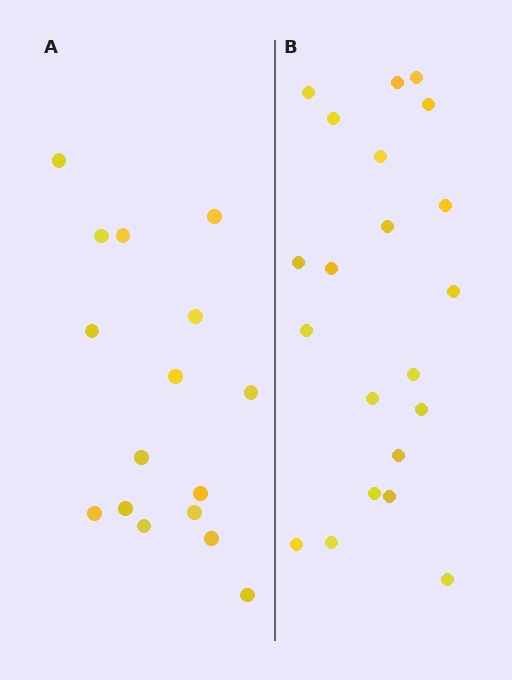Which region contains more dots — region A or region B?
Region B (the right region) has more dots.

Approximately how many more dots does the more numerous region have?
Region B has about 5 more dots than region A.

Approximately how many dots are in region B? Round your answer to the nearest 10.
About 20 dots. (The exact count is 21, which rounds to 20.)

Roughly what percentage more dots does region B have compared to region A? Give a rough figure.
About 30% more.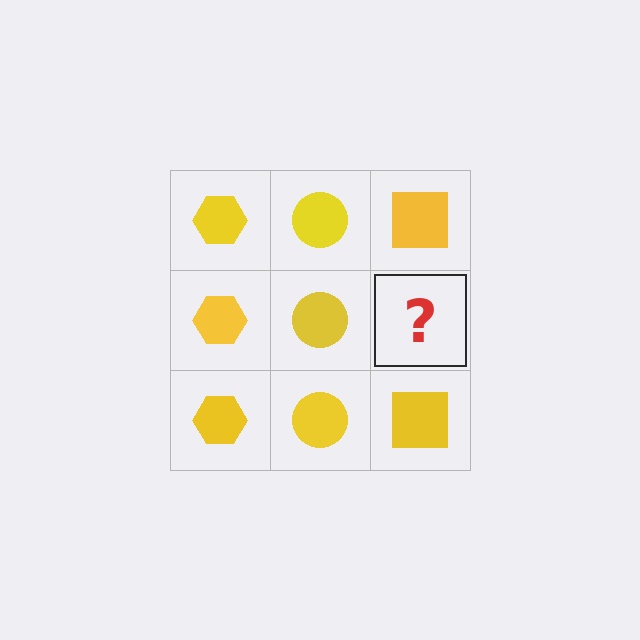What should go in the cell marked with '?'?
The missing cell should contain a yellow square.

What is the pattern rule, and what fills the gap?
The rule is that each column has a consistent shape. The gap should be filled with a yellow square.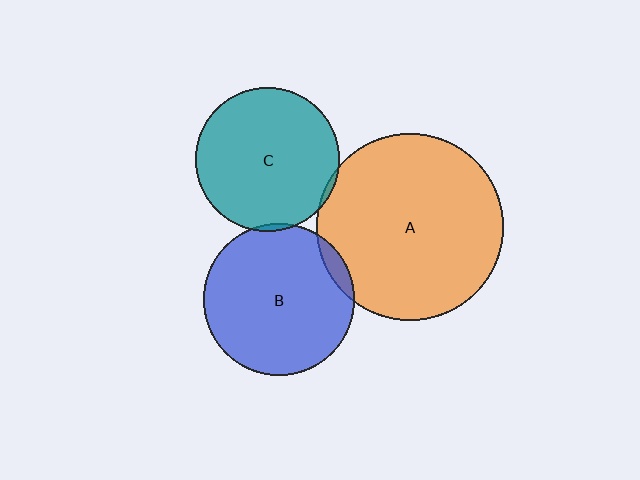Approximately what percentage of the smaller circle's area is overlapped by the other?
Approximately 5%.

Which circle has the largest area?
Circle A (orange).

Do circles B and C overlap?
Yes.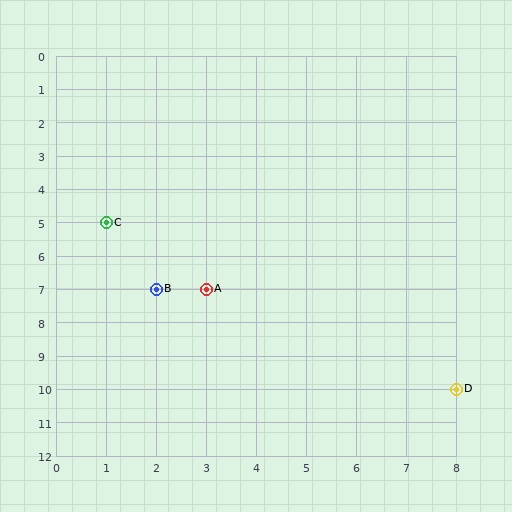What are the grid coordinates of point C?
Point C is at grid coordinates (1, 5).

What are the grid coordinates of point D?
Point D is at grid coordinates (8, 10).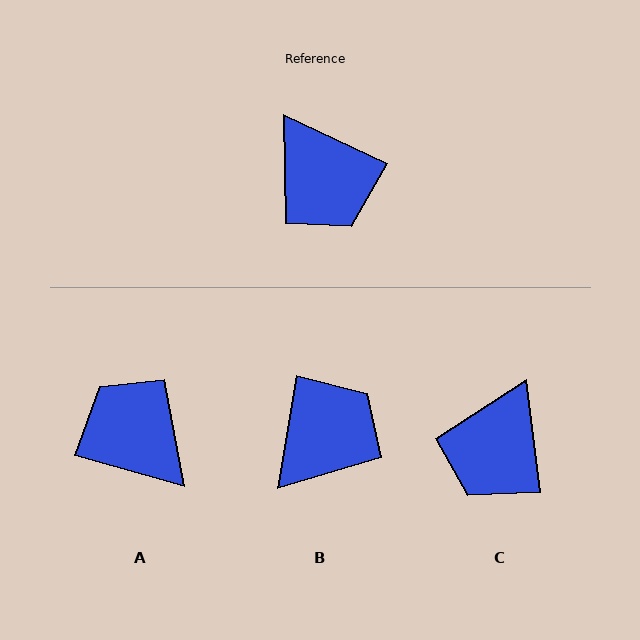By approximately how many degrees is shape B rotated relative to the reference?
Approximately 106 degrees counter-clockwise.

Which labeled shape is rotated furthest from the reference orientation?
A, about 171 degrees away.